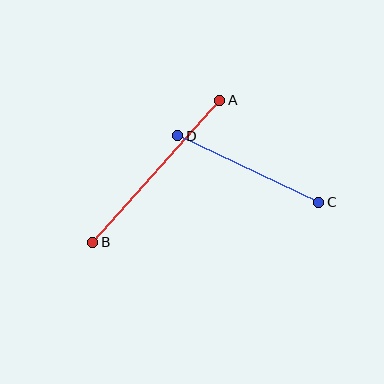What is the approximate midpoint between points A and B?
The midpoint is at approximately (156, 171) pixels.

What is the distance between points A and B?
The distance is approximately 191 pixels.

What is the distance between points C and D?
The distance is approximately 156 pixels.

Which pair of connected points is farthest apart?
Points A and B are farthest apart.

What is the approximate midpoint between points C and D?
The midpoint is at approximately (248, 169) pixels.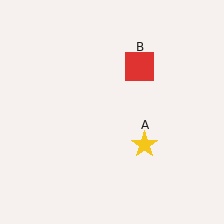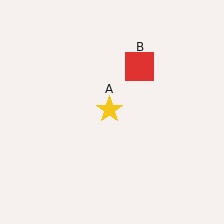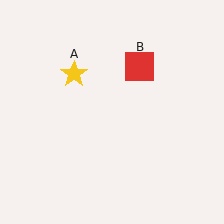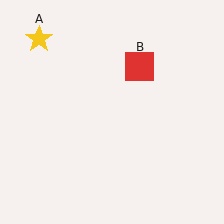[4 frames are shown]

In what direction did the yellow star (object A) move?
The yellow star (object A) moved up and to the left.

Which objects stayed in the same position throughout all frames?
Red square (object B) remained stationary.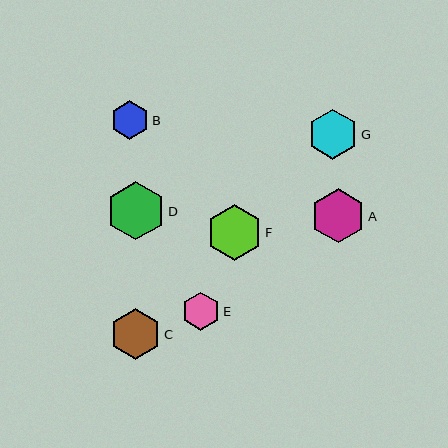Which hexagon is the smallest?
Hexagon E is the smallest with a size of approximately 38 pixels.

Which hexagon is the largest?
Hexagon D is the largest with a size of approximately 58 pixels.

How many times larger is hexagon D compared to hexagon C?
Hexagon D is approximately 1.1 times the size of hexagon C.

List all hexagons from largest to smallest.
From largest to smallest: D, F, A, C, G, B, E.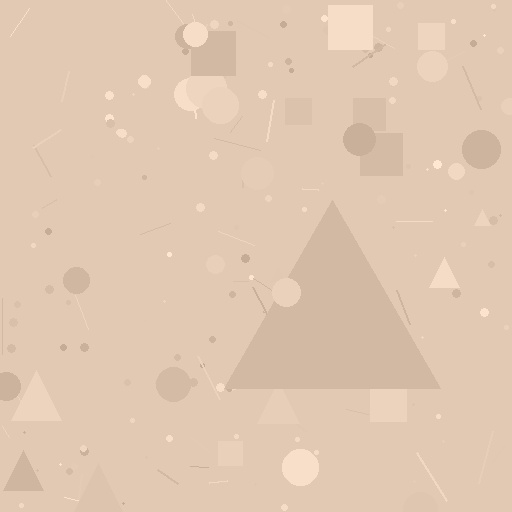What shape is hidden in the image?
A triangle is hidden in the image.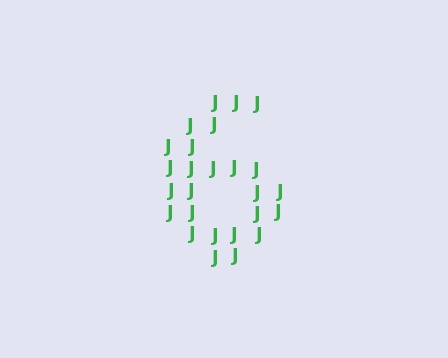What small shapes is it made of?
It is made of small letter J's.